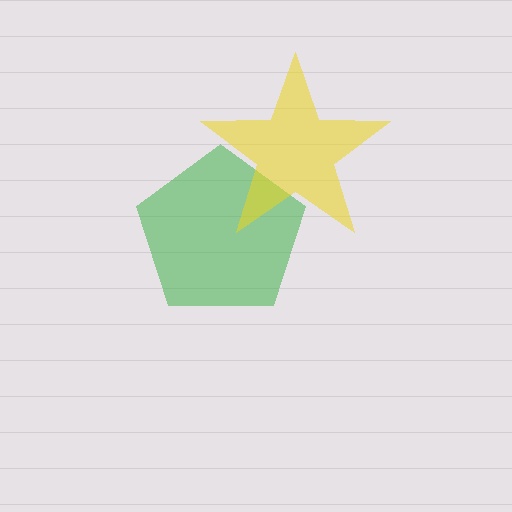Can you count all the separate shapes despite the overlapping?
Yes, there are 2 separate shapes.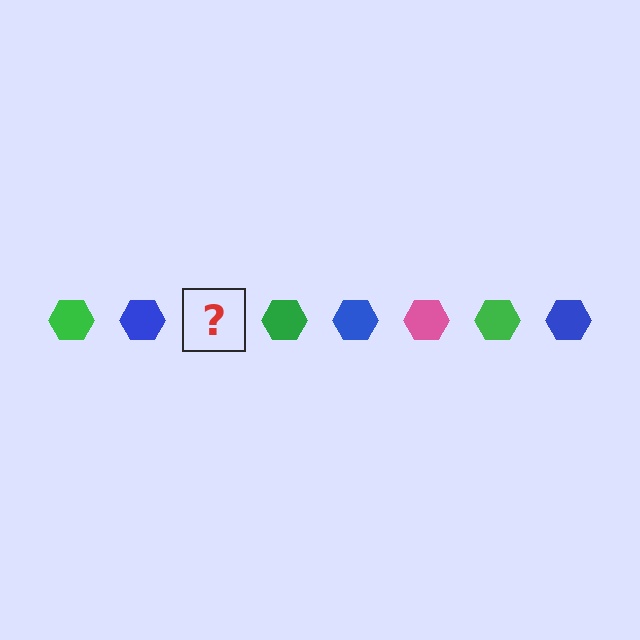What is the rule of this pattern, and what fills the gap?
The rule is that the pattern cycles through green, blue, pink hexagons. The gap should be filled with a pink hexagon.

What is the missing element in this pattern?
The missing element is a pink hexagon.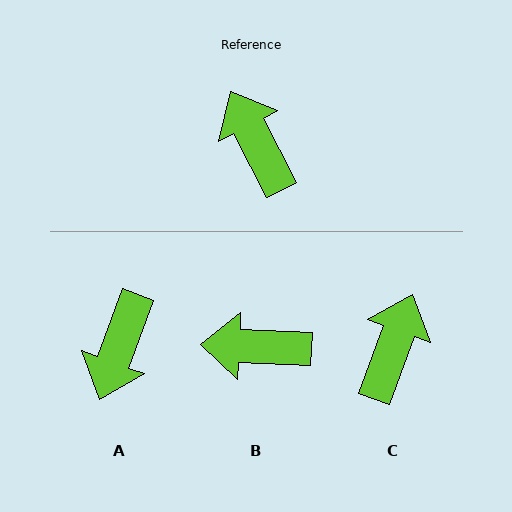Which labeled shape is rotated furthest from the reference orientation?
A, about 132 degrees away.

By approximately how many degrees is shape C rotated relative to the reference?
Approximately 48 degrees clockwise.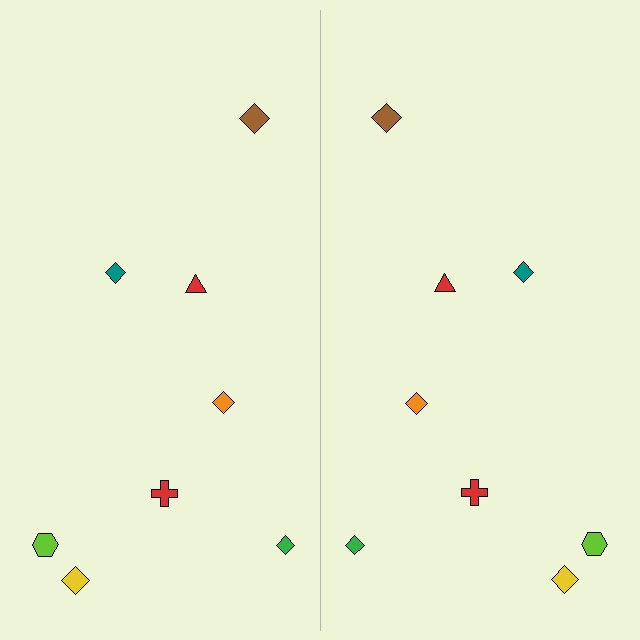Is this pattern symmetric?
Yes, this pattern has bilateral (reflection) symmetry.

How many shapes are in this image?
There are 16 shapes in this image.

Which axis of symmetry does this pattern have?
The pattern has a vertical axis of symmetry running through the center of the image.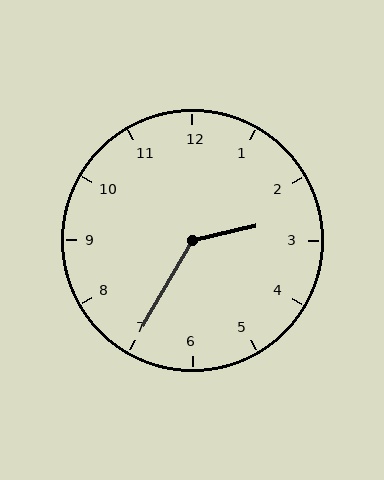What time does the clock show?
2:35.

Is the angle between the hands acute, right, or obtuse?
It is obtuse.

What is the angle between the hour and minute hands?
Approximately 132 degrees.